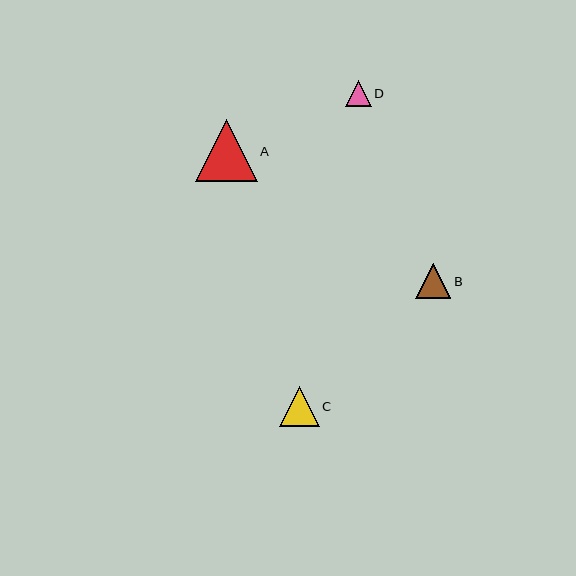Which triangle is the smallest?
Triangle D is the smallest with a size of approximately 26 pixels.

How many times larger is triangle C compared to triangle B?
Triangle C is approximately 1.1 times the size of triangle B.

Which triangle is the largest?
Triangle A is the largest with a size of approximately 62 pixels.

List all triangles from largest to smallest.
From largest to smallest: A, C, B, D.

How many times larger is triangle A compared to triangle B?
Triangle A is approximately 1.8 times the size of triangle B.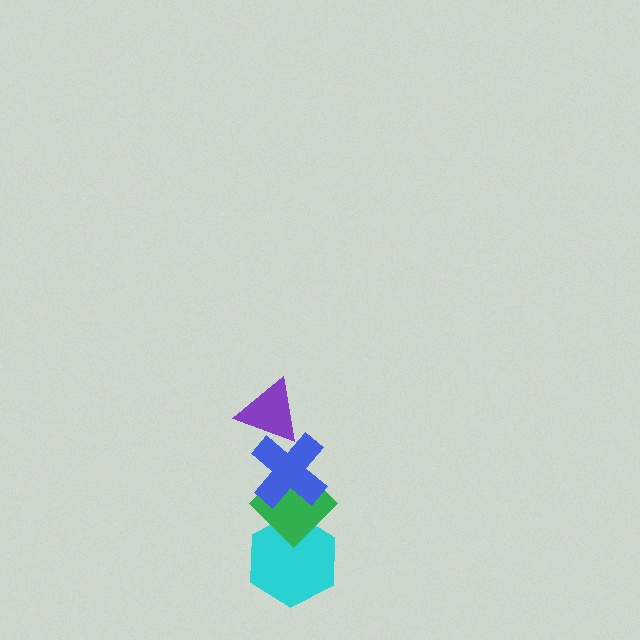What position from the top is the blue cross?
The blue cross is 2nd from the top.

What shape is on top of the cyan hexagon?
The green diamond is on top of the cyan hexagon.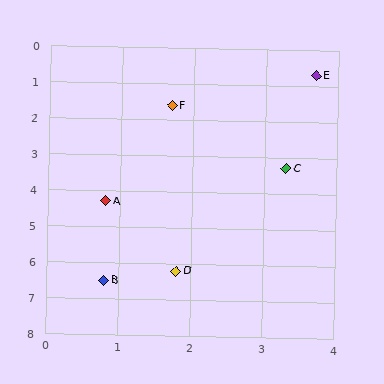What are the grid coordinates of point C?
Point C is at approximately (3.3, 3.3).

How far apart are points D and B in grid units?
Points D and B are about 1.0 grid units apart.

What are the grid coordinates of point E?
Point E is at approximately (3.7, 0.7).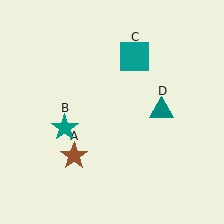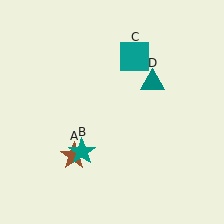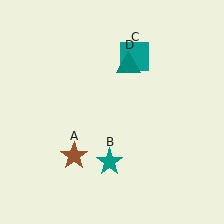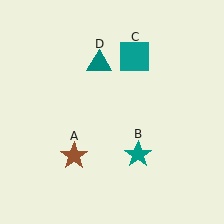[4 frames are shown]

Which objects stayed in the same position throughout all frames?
Brown star (object A) and teal square (object C) remained stationary.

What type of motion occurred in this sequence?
The teal star (object B), teal triangle (object D) rotated counterclockwise around the center of the scene.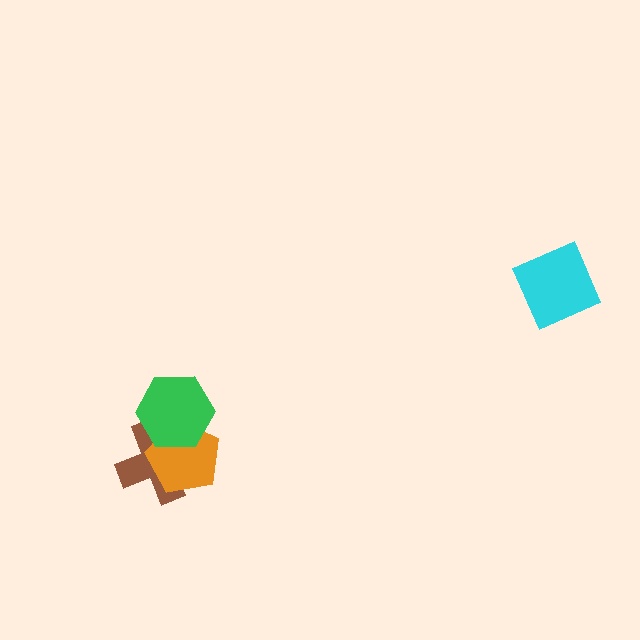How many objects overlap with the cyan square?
0 objects overlap with the cyan square.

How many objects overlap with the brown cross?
2 objects overlap with the brown cross.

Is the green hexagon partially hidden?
No, no other shape covers it.